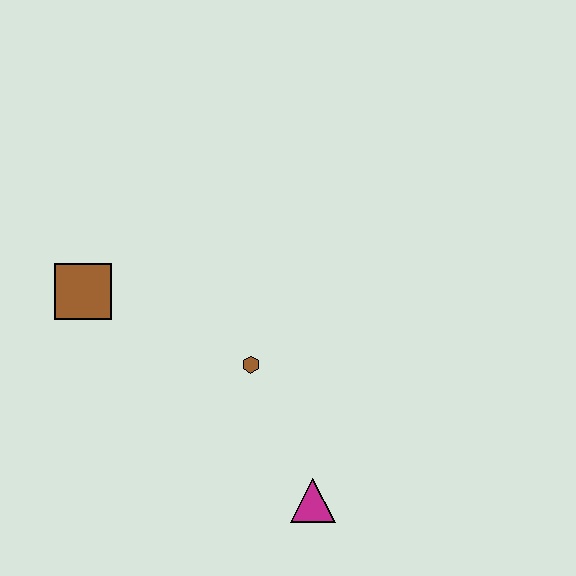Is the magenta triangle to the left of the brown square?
No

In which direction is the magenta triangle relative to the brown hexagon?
The magenta triangle is below the brown hexagon.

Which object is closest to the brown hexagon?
The magenta triangle is closest to the brown hexagon.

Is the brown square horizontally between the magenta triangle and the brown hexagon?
No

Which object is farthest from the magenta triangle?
The brown square is farthest from the magenta triangle.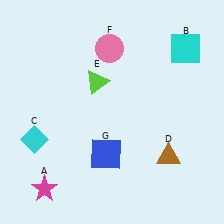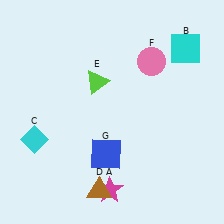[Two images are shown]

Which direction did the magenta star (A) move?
The magenta star (A) moved right.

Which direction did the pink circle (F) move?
The pink circle (F) moved right.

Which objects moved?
The objects that moved are: the magenta star (A), the brown triangle (D), the pink circle (F).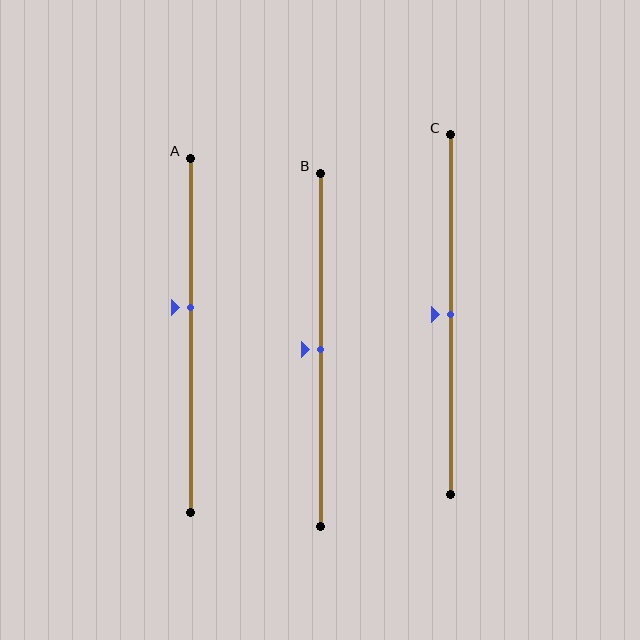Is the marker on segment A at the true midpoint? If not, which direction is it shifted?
No, the marker on segment A is shifted upward by about 8% of the segment length.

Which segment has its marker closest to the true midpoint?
Segment B has its marker closest to the true midpoint.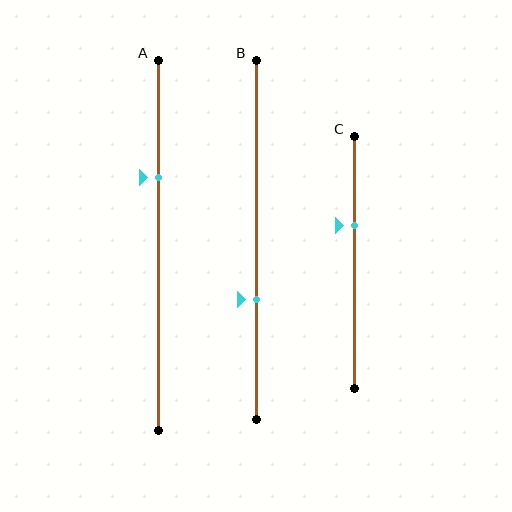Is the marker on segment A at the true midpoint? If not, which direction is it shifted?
No, the marker on segment A is shifted upward by about 18% of the segment length.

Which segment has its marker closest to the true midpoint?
Segment C has its marker closest to the true midpoint.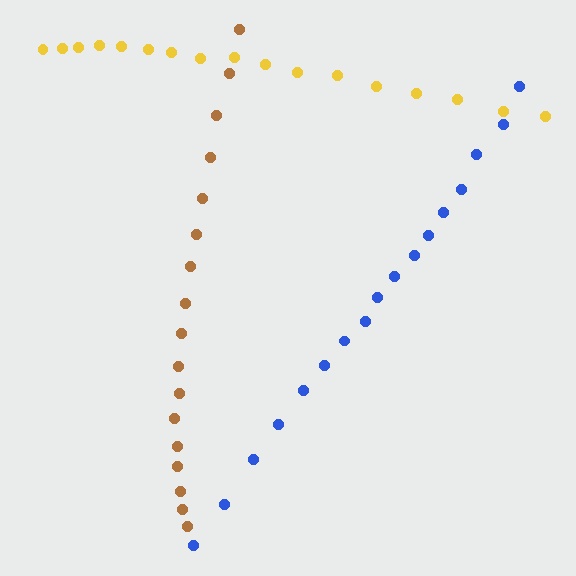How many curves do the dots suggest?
There are 3 distinct paths.